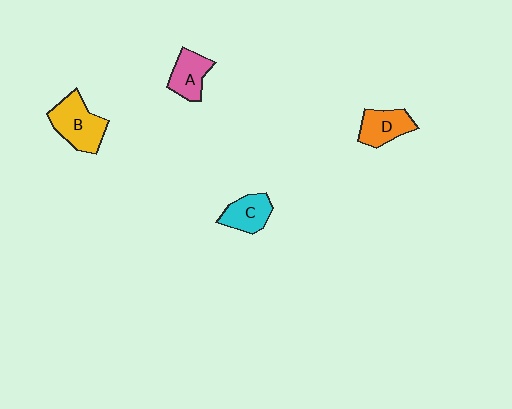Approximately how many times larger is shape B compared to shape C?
Approximately 1.5 times.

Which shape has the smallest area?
Shape C (cyan).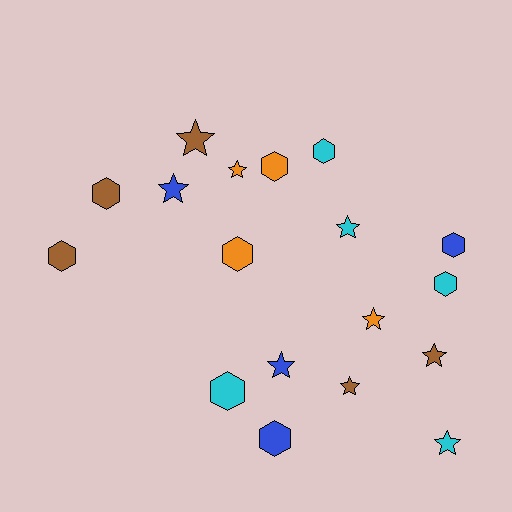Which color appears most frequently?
Cyan, with 5 objects.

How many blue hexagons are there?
There are 2 blue hexagons.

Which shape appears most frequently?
Star, with 9 objects.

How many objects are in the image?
There are 18 objects.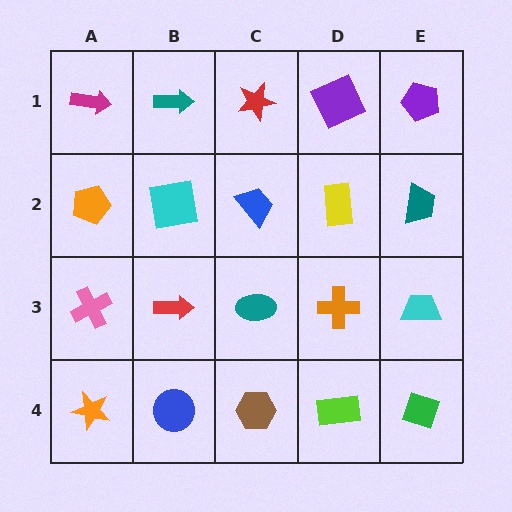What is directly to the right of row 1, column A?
A teal arrow.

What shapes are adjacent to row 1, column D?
A yellow rectangle (row 2, column D), a red star (row 1, column C), a purple pentagon (row 1, column E).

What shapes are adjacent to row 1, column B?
A cyan square (row 2, column B), a magenta arrow (row 1, column A), a red star (row 1, column C).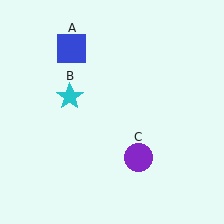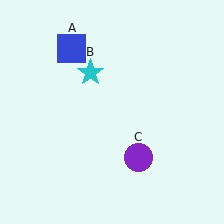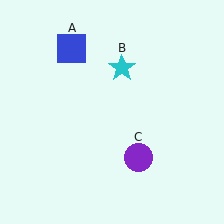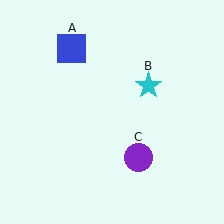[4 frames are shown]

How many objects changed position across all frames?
1 object changed position: cyan star (object B).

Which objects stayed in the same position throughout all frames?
Blue square (object A) and purple circle (object C) remained stationary.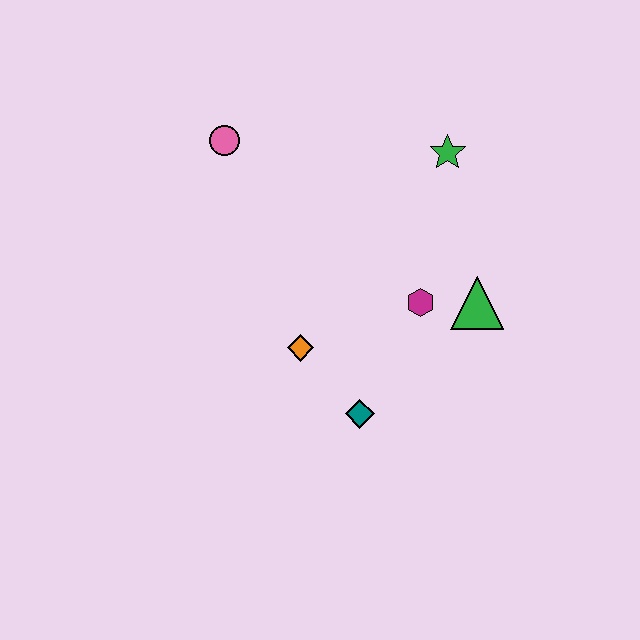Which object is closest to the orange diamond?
The teal diamond is closest to the orange diamond.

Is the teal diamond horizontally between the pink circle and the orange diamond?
No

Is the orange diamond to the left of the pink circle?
No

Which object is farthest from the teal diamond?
The pink circle is farthest from the teal diamond.